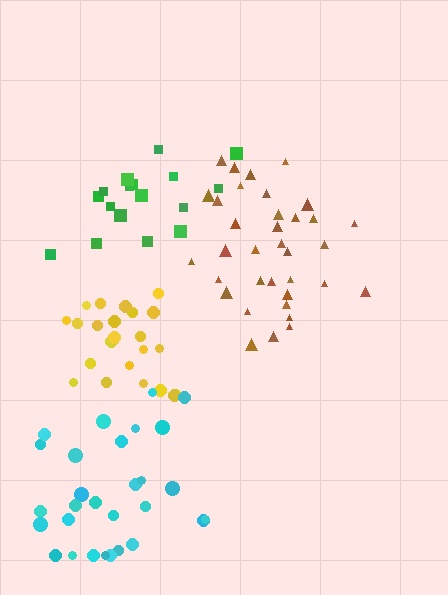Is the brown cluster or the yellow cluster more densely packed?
Yellow.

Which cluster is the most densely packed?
Yellow.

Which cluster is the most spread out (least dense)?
Cyan.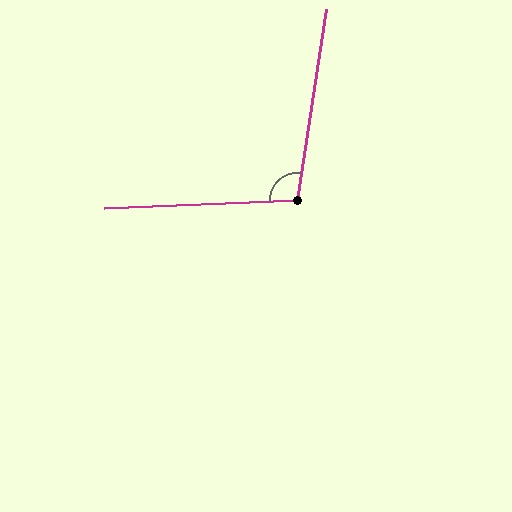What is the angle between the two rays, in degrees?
Approximately 101 degrees.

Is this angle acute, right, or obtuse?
It is obtuse.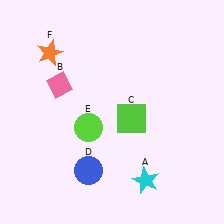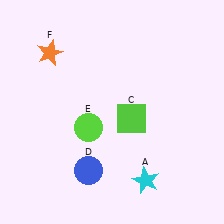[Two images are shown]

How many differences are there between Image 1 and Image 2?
There is 1 difference between the two images.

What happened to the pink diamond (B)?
The pink diamond (B) was removed in Image 2. It was in the top-left area of Image 1.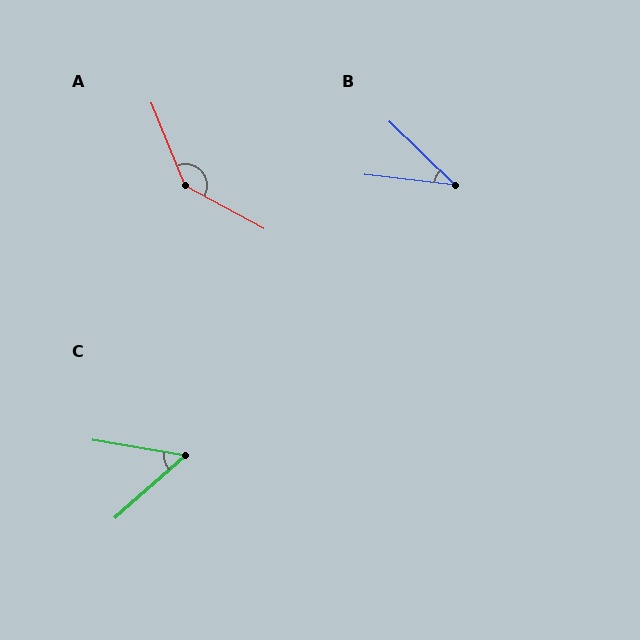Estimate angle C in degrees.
Approximately 51 degrees.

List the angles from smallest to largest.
B (38°), C (51°), A (141°).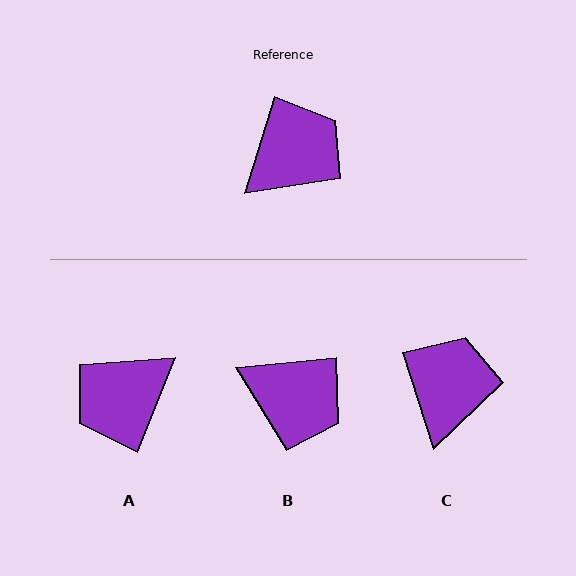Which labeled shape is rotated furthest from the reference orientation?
A, about 176 degrees away.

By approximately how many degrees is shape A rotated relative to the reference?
Approximately 176 degrees counter-clockwise.